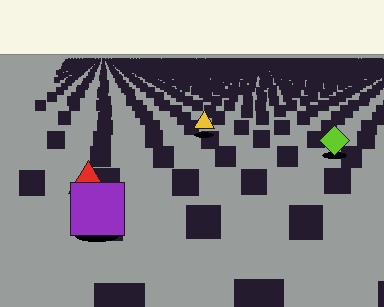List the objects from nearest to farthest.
From nearest to farthest: the purple square, the red triangle, the lime diamond, the yellow triangle.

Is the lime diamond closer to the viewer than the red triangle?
No. The red triangle is closer — you can tell from the texture gradient: the ground texture is coarser near it.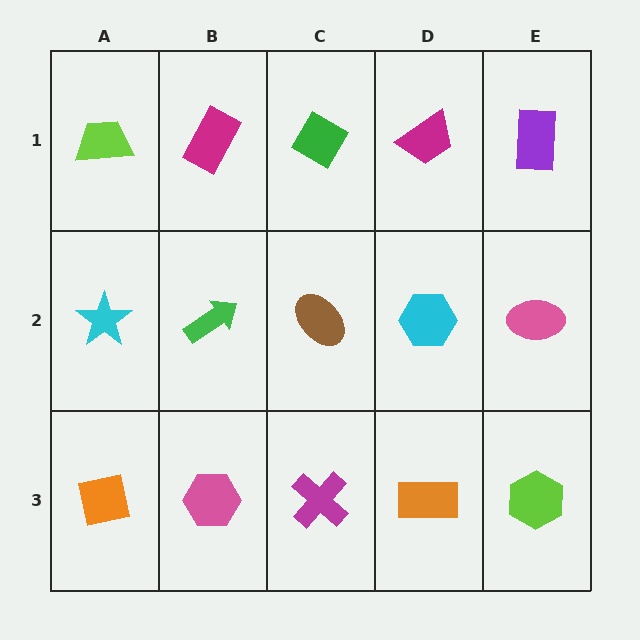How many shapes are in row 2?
5 shapes.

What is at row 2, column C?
A brown ellipse.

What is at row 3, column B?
A pink hexagon.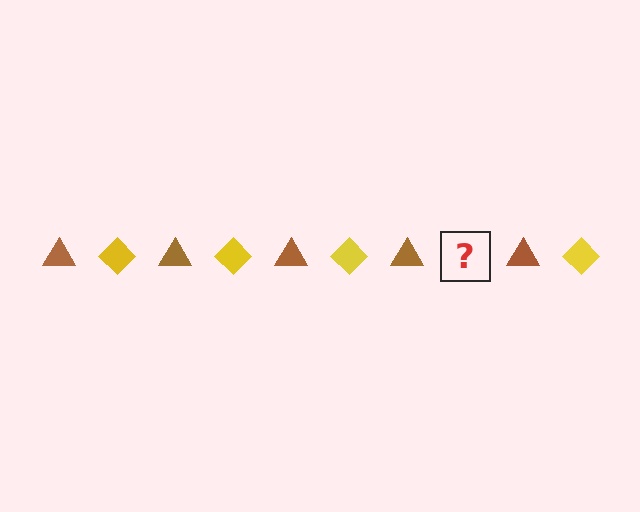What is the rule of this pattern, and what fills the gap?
The rule is that the pattern alternates between brown triangle and yellow diamond. The gap should be filled with a yellow diamond.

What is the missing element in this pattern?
The missing element is a yellow diamond.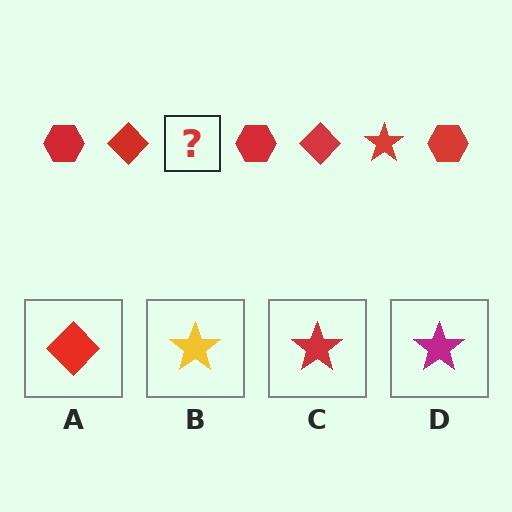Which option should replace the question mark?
Option C.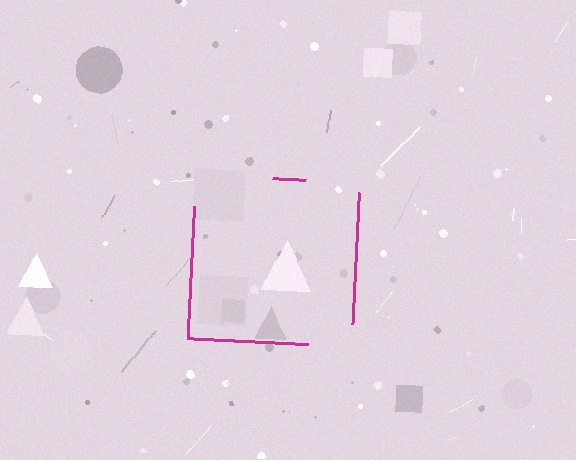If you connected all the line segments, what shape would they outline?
They would outline a square.